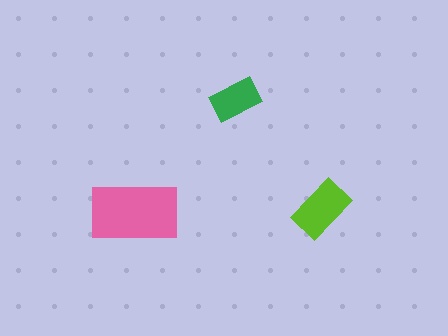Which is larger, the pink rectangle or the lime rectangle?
The pink one.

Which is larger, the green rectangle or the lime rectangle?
The lime one.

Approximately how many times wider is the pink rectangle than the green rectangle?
About 2 times wider.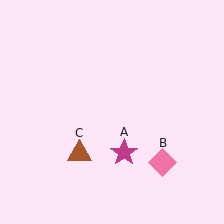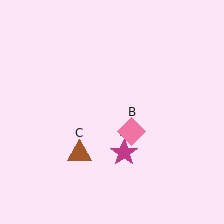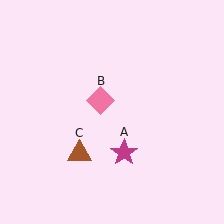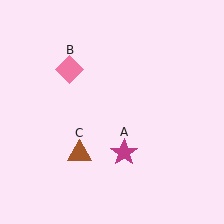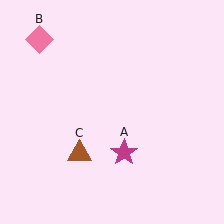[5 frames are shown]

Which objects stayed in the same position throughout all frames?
Magenta star (object A) and brown triangle (object C) remained stationary.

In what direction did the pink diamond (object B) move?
The pink diamond (object B) moved up and to the left.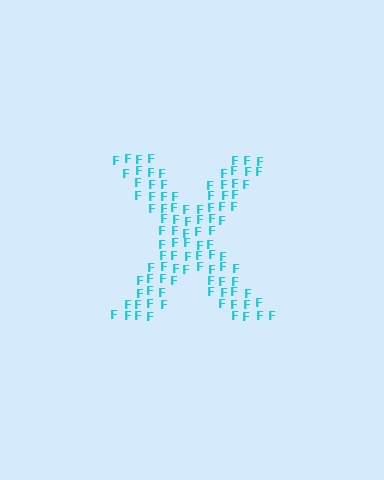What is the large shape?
The large shape is the letter X.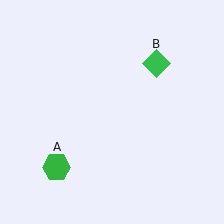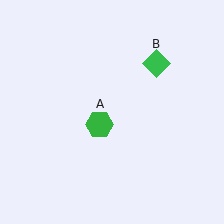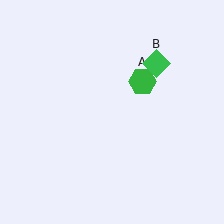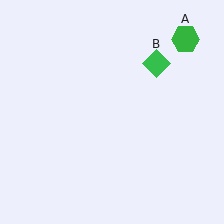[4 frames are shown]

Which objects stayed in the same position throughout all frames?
Green diamond (object B) remained stationary.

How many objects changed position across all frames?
1 object changed position: green hexagon (object A).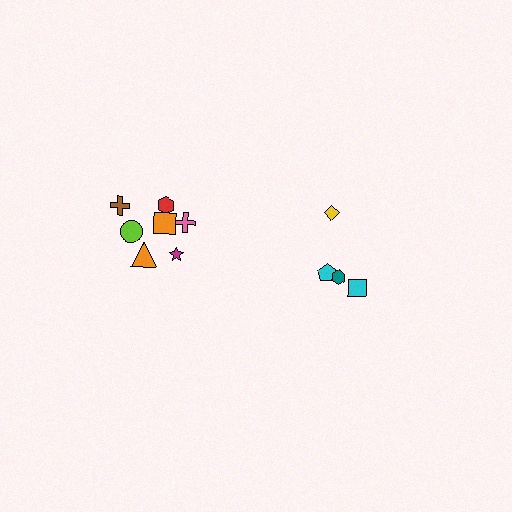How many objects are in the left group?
There are 7 objects.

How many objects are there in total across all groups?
There are 11 objects.